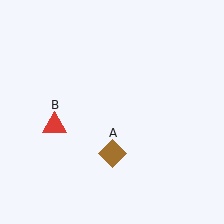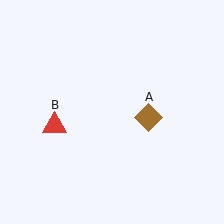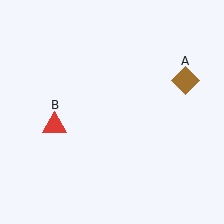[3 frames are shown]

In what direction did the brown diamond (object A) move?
The brown diamond (object A) moved up and to the right.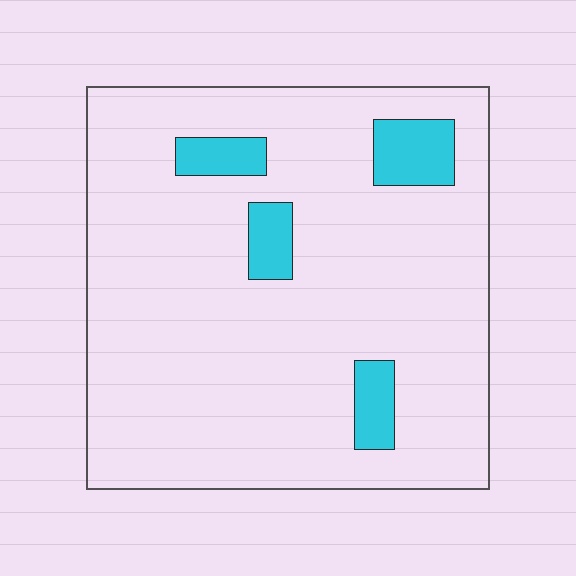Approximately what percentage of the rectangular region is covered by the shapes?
Approximately 10%.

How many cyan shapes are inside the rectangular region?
4.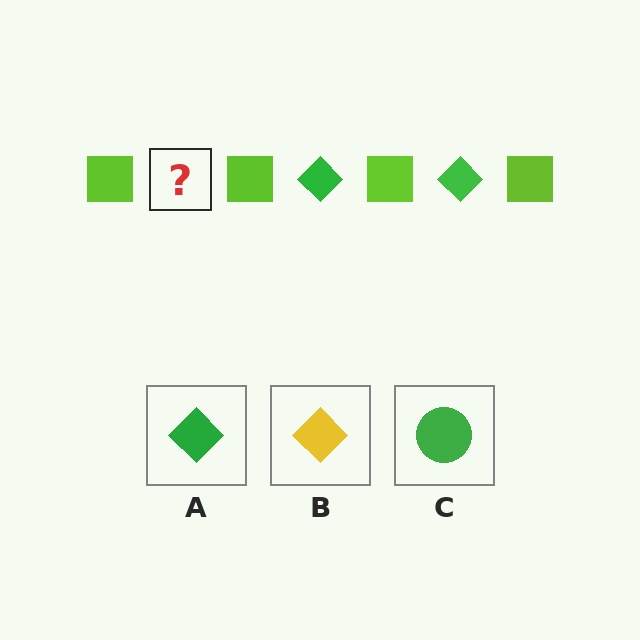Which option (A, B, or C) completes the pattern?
A.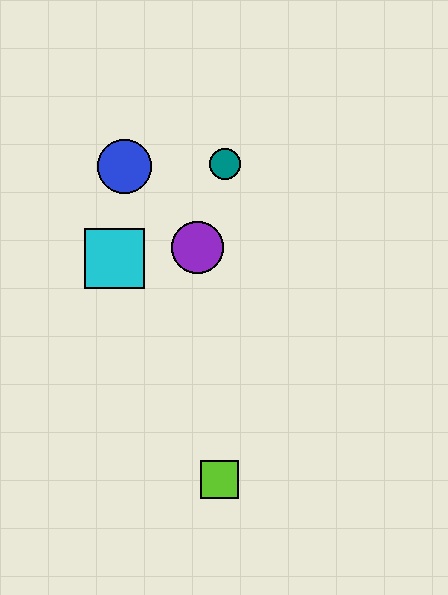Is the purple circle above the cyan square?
Yes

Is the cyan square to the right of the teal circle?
No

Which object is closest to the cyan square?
The purple circle is closest to the cyan square.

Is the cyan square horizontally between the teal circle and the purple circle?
No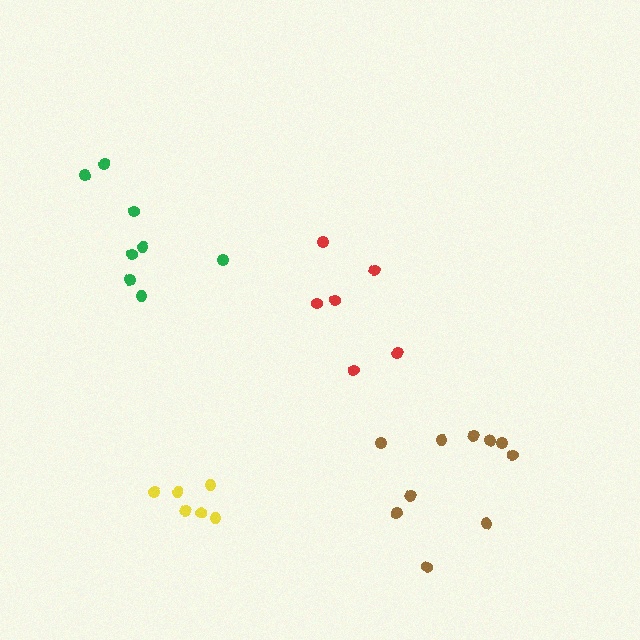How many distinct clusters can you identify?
There are 4 distinct clusters.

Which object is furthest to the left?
The green cluster is leftmost.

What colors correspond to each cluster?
The clusters are colored: green, red, yellow, brown.